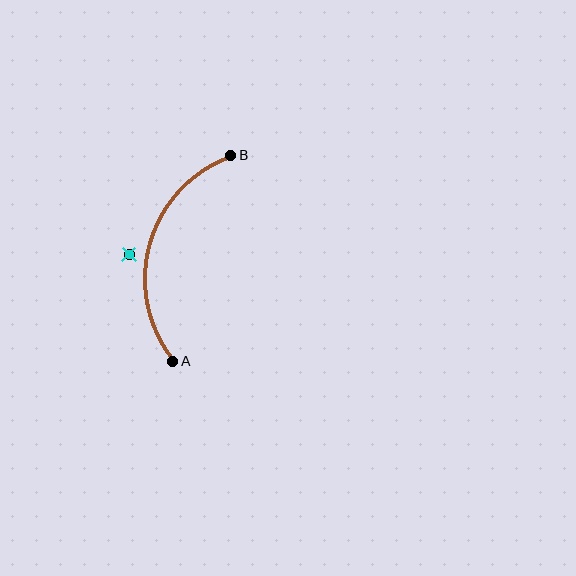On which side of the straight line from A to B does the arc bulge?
The arc bulges to the left of the straight line connecting A and B.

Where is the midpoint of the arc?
The arc midpoint is the point on the curve farthest from the straight line joining A and B. It sits to the left of that line.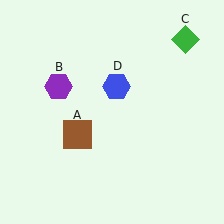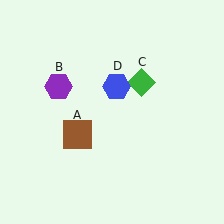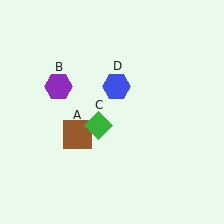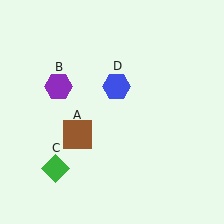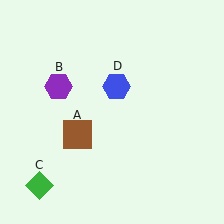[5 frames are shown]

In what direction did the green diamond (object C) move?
The green diamond (object C) moved down and to the left.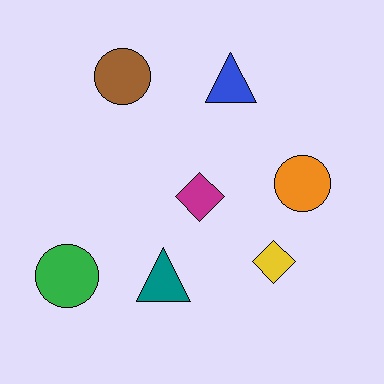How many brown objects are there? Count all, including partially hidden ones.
There is 1 brown object.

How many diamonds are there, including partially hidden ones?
There are 2 diamonds.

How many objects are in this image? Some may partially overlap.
There are 7 objects.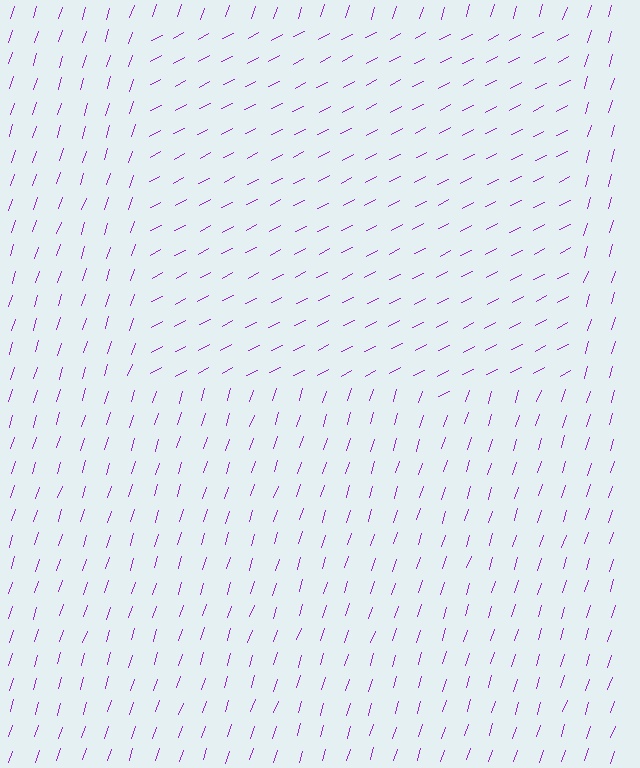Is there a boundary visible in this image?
Yes, there is a texture boundary formed by a change in line orientation.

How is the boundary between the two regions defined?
The boundary is defined purely by a change in line orientation (approximately 45 degrees difference). All lines are the same color and thickness.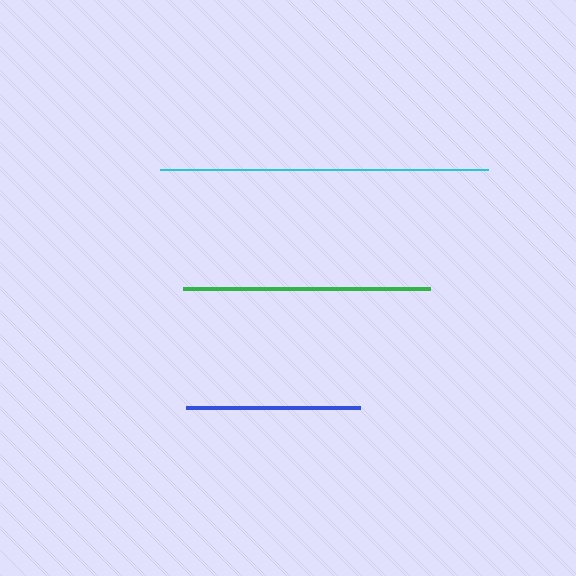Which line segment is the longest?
The cyan line is the longest at approximately 328 pixels.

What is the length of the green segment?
The green segment is approximately 248 pixels long.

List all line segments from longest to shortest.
From longest to shortest: cyan, green, blue.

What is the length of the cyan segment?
The cyan segment is approximately 328 pixels long.